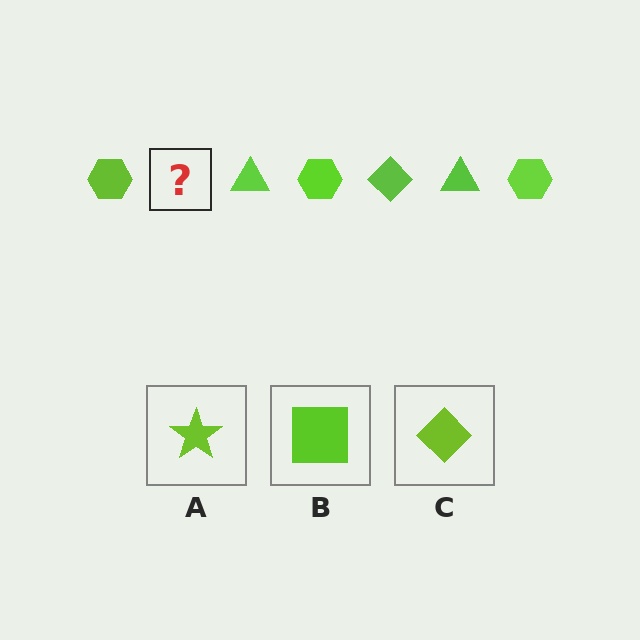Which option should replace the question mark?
Option C.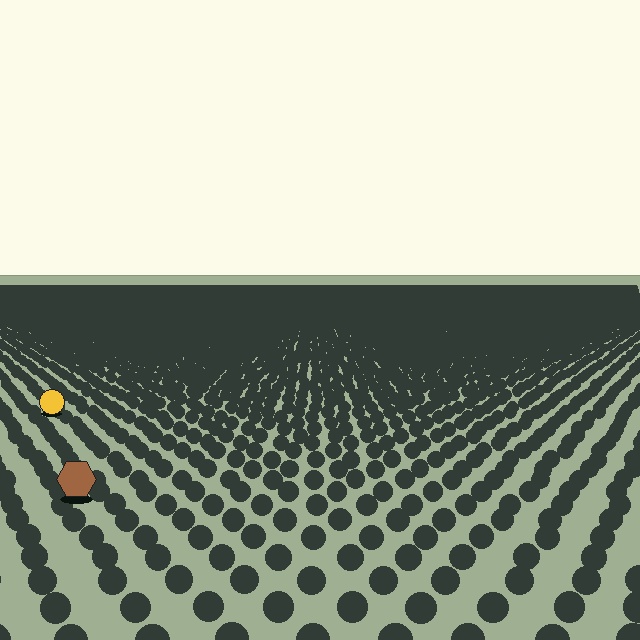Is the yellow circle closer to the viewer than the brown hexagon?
No. The brown hexagon is closer — you can tell from the texture gradient: the ground texture is coarser near it.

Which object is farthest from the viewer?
The yellow circle is farthest from the viewer. It appears smaller and the ground texture around it is denser.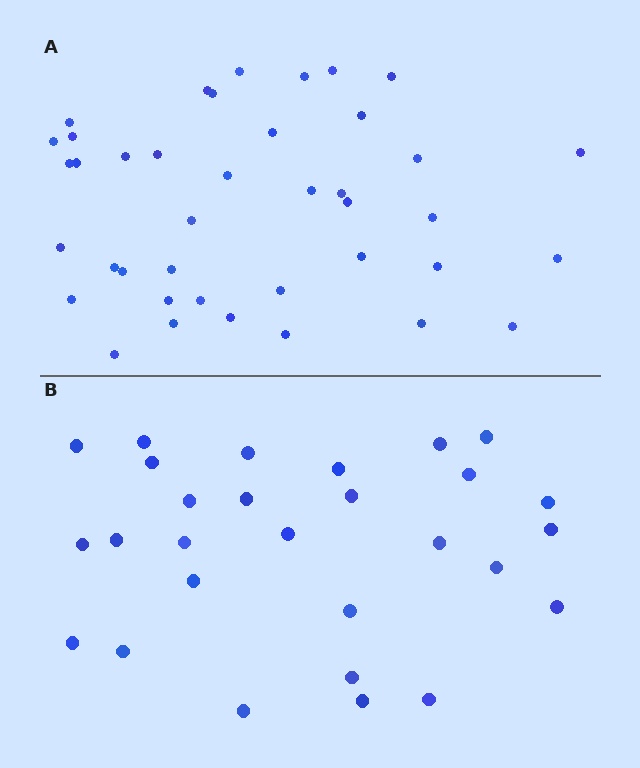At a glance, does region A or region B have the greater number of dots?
Region A (the top region) has more dots.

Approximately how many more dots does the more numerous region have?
Region A has roughly 12 or so more dots than region B.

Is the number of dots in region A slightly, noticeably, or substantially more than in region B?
Region A has noticeably more, but not dramatically so. The ratio is roughly 1.4 to 1.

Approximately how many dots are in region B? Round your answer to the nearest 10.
About 30 dots. (The exact count is 28, which rounds to 30.)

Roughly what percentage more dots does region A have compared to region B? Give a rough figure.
About 45% more.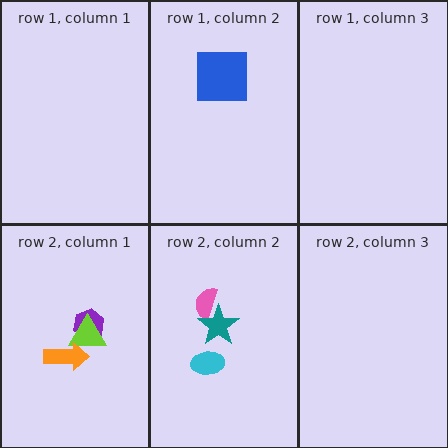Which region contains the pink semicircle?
The row 2, column 2 region.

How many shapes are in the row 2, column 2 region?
3.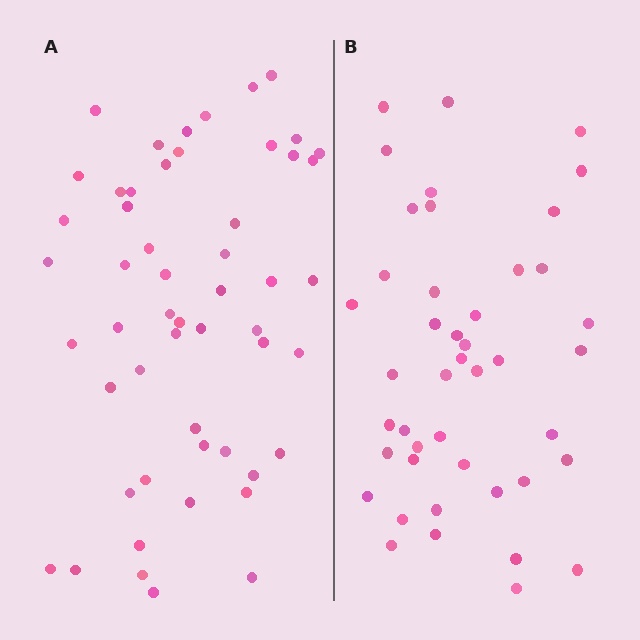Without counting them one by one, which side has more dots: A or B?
Region A (the left region) has more dots.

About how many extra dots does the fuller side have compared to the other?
Region A has roughly 8 or so more dots than region B.